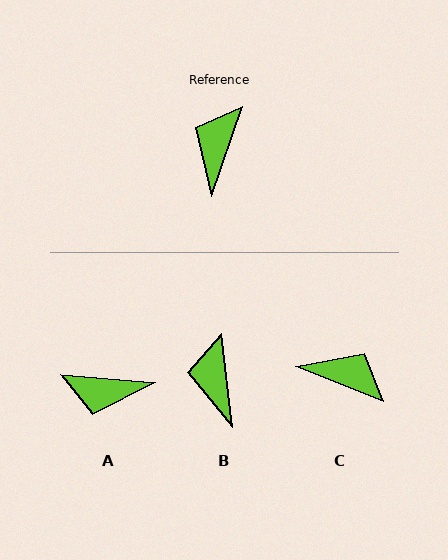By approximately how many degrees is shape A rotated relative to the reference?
Approximately 104 degrees counter-clockwise.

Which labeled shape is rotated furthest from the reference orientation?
A, about 104 degrees away.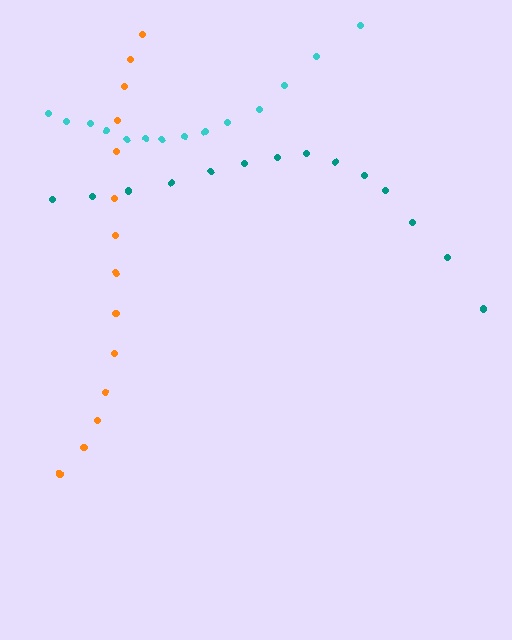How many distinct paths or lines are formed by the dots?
There are 3 distinct paths.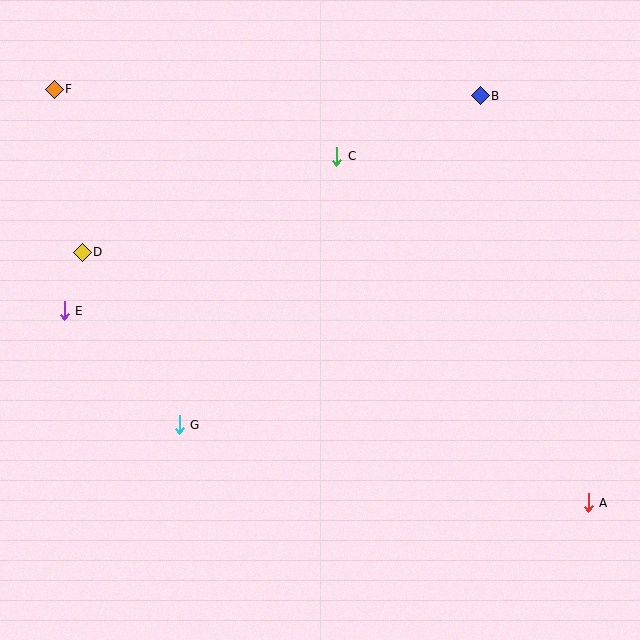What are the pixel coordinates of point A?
Point A is at (588, 503).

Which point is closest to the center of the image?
Point C at (337, 156) is closest to the center.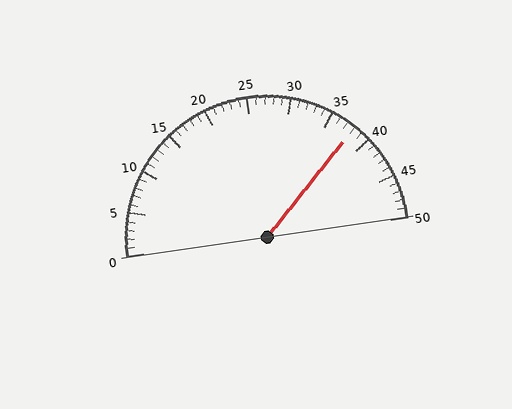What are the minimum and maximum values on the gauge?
The gauge ranges from 0 to 50.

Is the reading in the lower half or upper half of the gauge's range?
The reading is in the upper half of the range (0 to 50).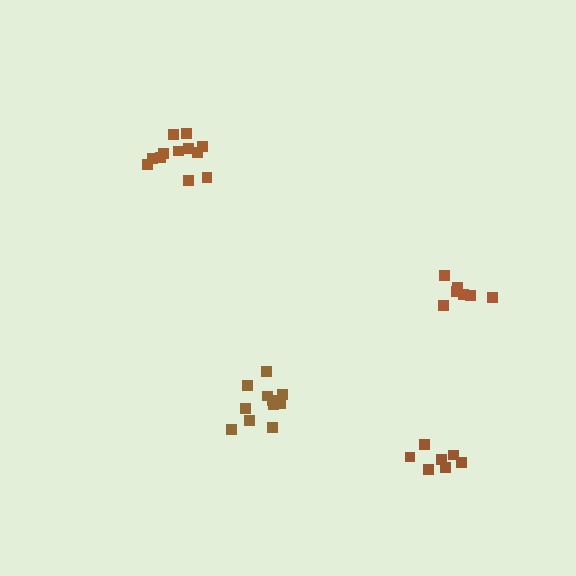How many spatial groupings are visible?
There are 4 spatial groupings.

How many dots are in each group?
Group 1: 11 dots, Group 2: 12 dots, Group 3: 7 dots, Group 4: 7 dots (37 total).